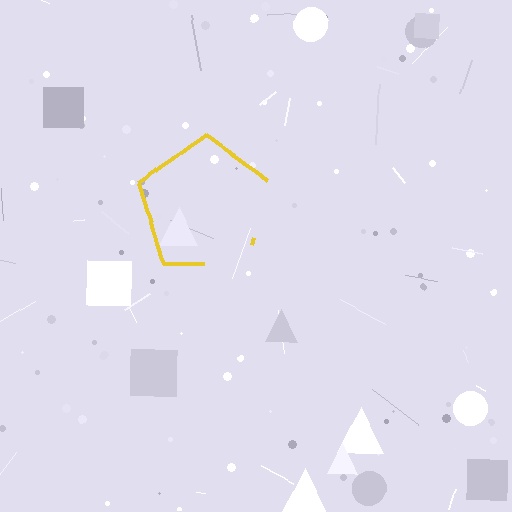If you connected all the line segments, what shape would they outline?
They would outline a pentagon.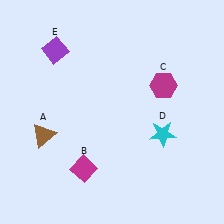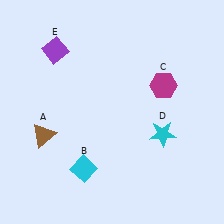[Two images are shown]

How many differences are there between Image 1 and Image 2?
There is 1 difference between the two images.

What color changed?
The diamond (B) changed from magenta in Image 1 to cyan in Image 2.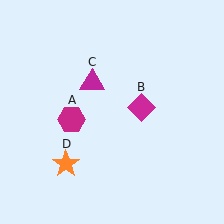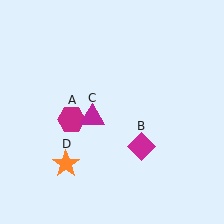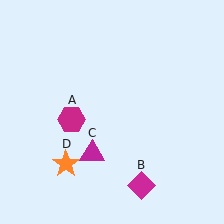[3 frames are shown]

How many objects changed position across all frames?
2 objects changed position: magenta diamond (object B), magenta triangle (object C).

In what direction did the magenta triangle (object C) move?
The magenta triangle (object C) moved down.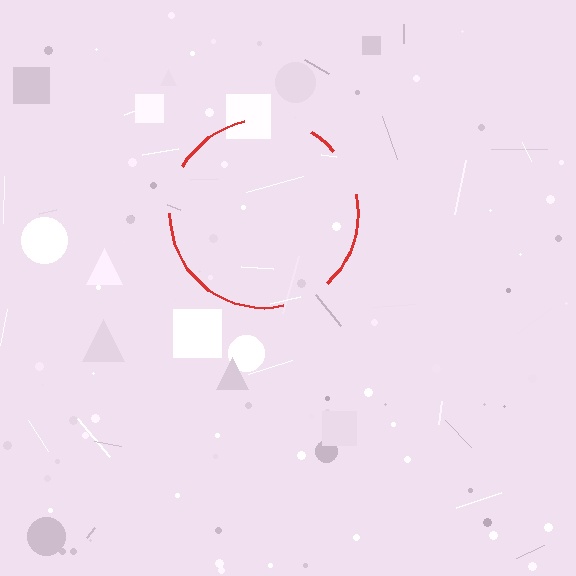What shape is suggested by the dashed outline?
The dashed outline suggests a circle.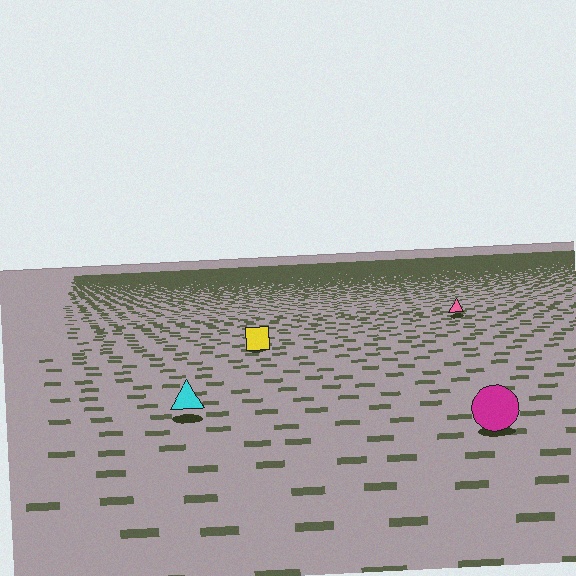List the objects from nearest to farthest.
From nearest to farthest: the magenta circle, the cyan triangle, the yellow square, the pink triangle.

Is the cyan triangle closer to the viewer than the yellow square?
Yes. The cyan triangle is closer — you can tell from the texture gradient: the ground texture is coarser near it.